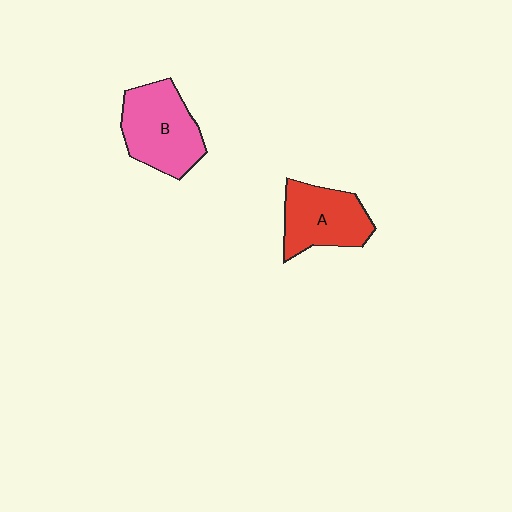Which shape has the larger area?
Shape B (pink).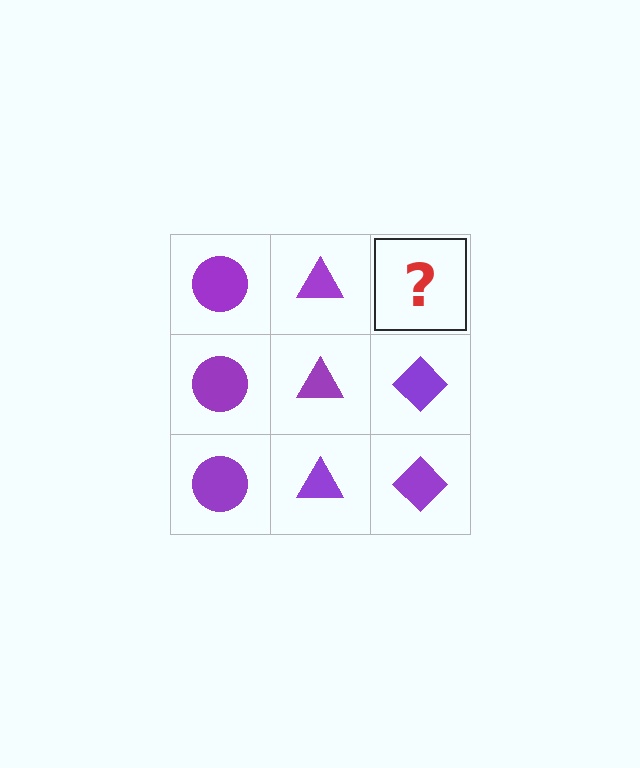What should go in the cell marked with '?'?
The missing cell should contain a purple diamond.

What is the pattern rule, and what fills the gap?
The rule is that each column has a consistent shape. The gap should be filled with a purple diamond.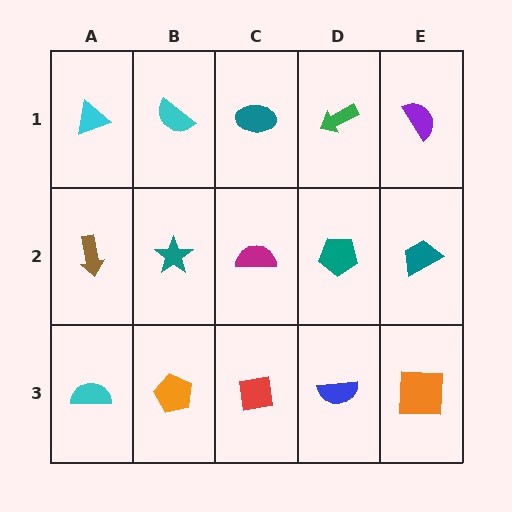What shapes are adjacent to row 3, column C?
A magenta semicircle (row 2, column C), an orange pentagon (row 3, column B), a blue semicircle (row 3, column D).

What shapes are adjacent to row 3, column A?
A brown arrow (row 2, column A), an orange pentagon (row 3, column B).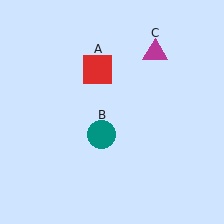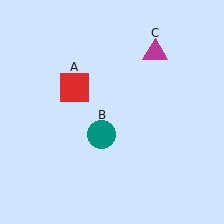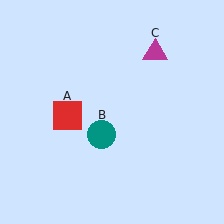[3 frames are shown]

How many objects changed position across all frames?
1 object changed position: red square (object A).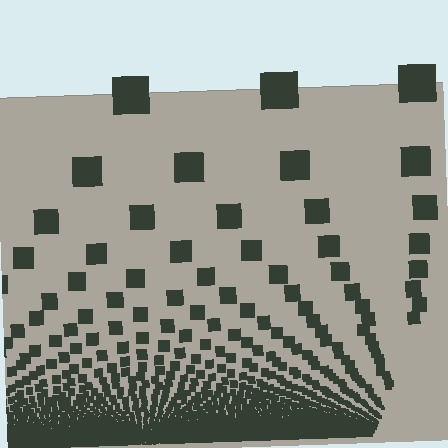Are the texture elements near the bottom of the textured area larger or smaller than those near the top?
Smaller. The gradient is inverted — elements near the bottom are smaller and denser.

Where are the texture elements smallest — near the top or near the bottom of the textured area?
Near the bottom.